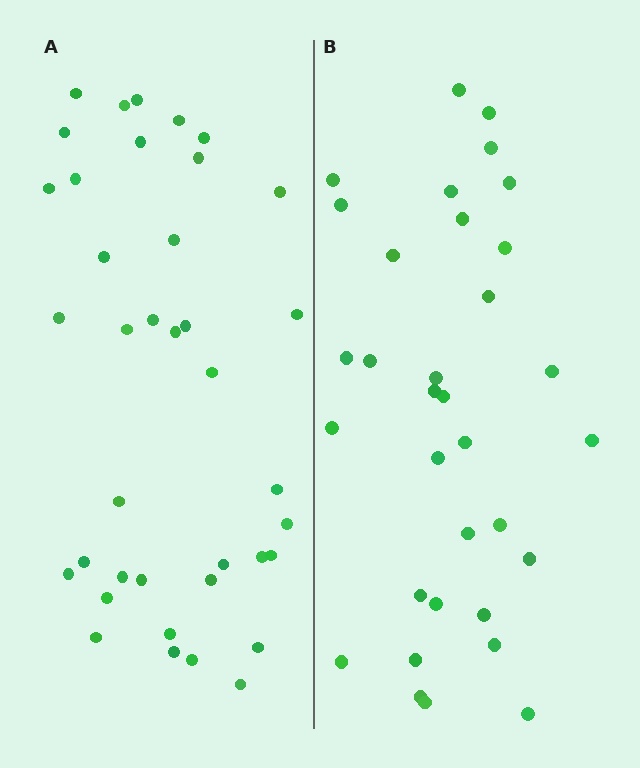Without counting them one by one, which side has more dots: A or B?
Region A (the left region) has more dots.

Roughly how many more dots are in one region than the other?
Region A has about 5 more dots than region B.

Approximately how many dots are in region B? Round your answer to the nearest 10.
About 30 dots. (The exact count is 33, which rounds to 30.)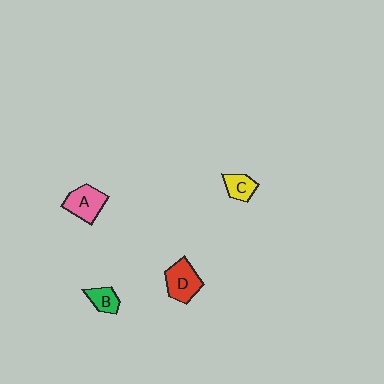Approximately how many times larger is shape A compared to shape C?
Approximately 1.6 times.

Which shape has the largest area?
Shape D (red).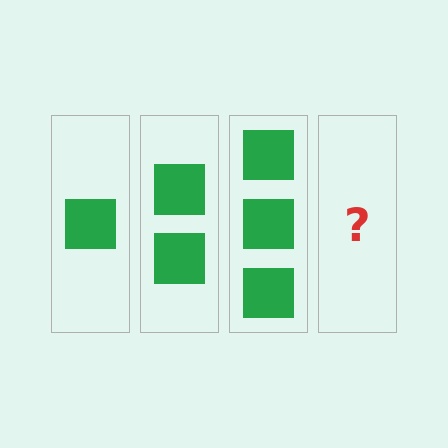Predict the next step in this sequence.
The next step is 4 squares.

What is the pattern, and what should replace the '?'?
The pattern is that each step adds one more square. The '?' should be 4 squares.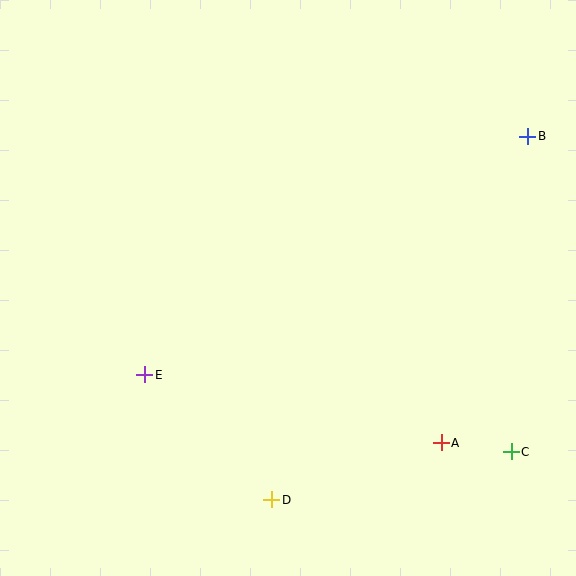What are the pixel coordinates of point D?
Point D is at (272, 500).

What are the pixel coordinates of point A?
Point A is at (441, 443).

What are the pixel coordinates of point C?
Point C is at (511, 452).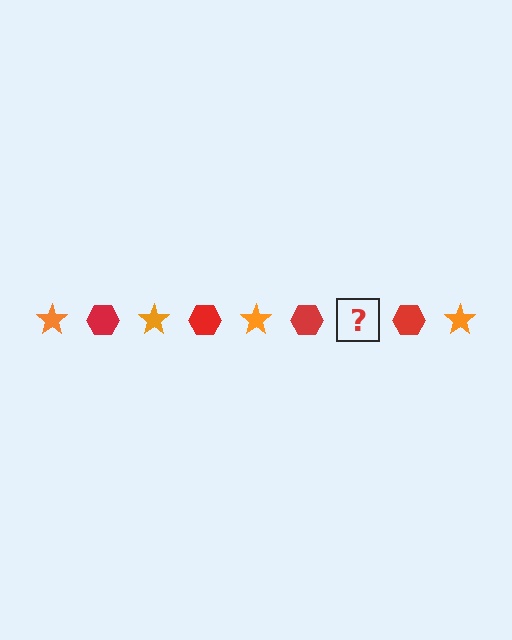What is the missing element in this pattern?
The missing element is an orange star.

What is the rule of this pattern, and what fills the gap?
The rule is that the pattern alternates between orange star and red hexagon. The gap should be filled with an orange star.